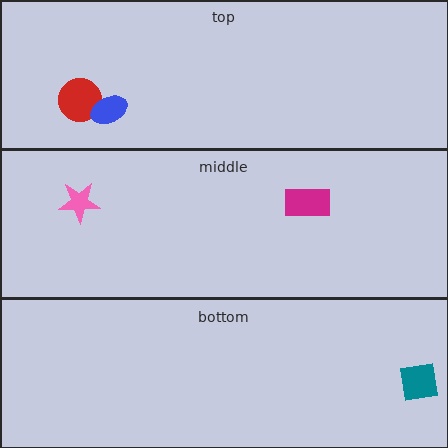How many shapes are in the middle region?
2.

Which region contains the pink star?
The middle region.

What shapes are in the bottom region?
The teal square.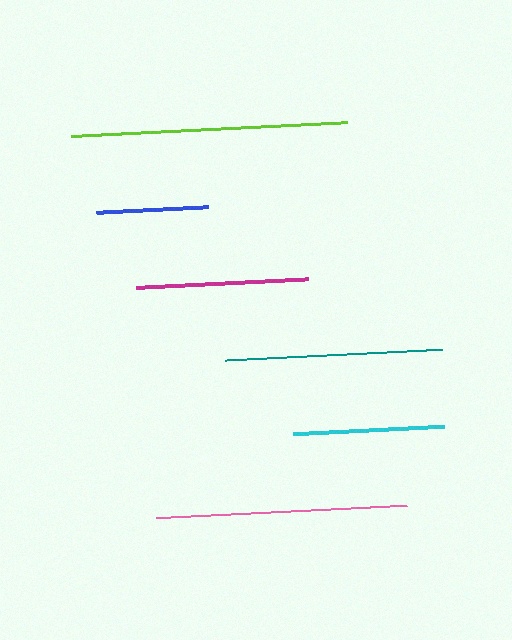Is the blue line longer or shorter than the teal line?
The teal line is longer than the blue line.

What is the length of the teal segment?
The teal segment is approximately 216 pixels long.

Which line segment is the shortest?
The blue line is the shortest at approximately 111 pixels.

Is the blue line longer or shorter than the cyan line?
The cyan line is longer than the blue line.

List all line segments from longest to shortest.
From longest to shortest: lime, pink, teal, magenta, cyan, blue.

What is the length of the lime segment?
The lime segment is approximately 277 pixels long.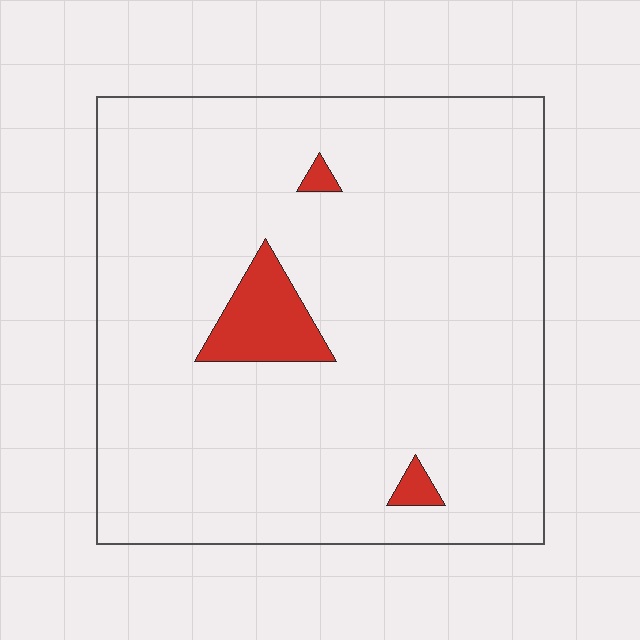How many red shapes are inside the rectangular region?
3.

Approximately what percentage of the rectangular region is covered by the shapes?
Approximately 5%.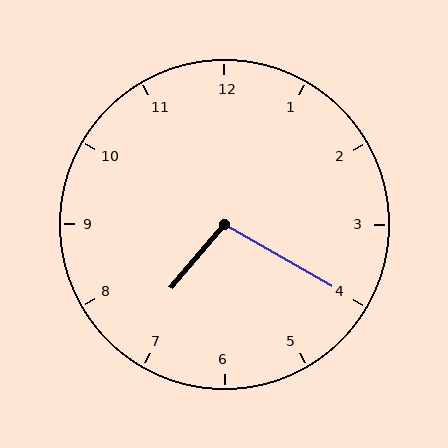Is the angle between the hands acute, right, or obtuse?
It is obtuse.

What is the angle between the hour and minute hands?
Approximately 100 degrees.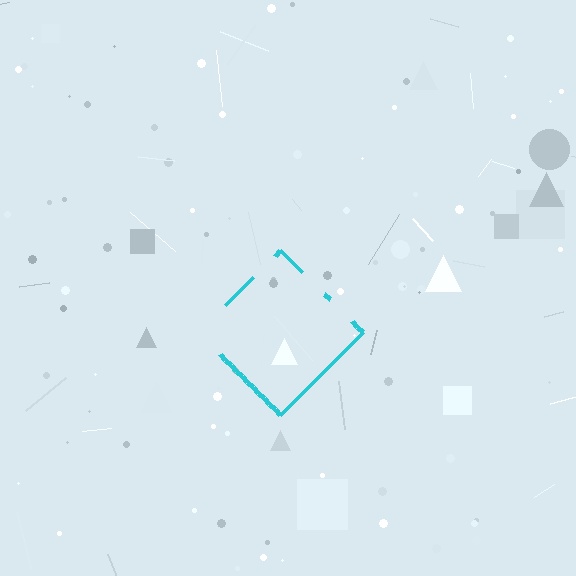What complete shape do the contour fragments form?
The contour fragments form a diamond.